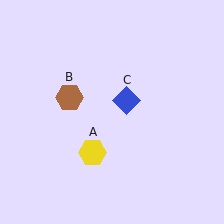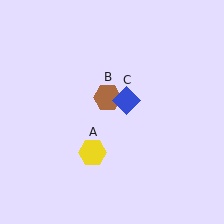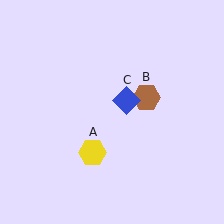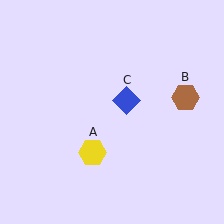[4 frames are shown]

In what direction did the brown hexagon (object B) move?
The brown hexagon (object B) moved right.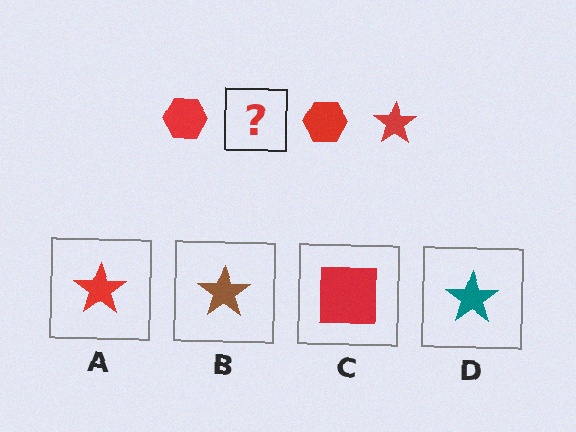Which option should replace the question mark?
Option A.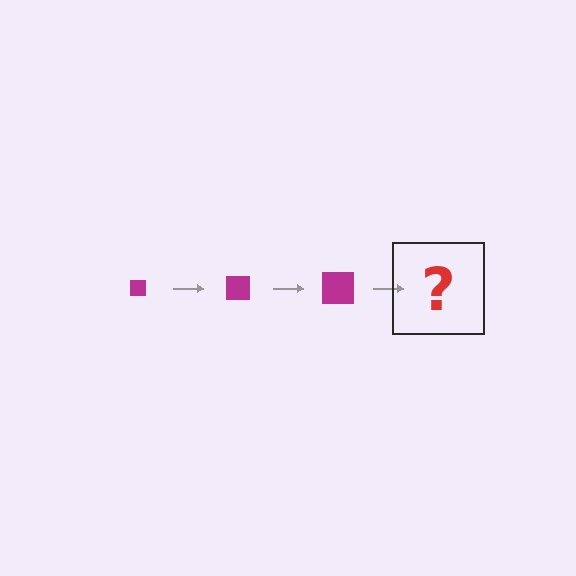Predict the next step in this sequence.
The next step is a magenta square, larger than the previous one.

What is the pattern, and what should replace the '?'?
The pattern is that the square gets progressively larger each step. The '?' should be a magenta square, larger than the previous one.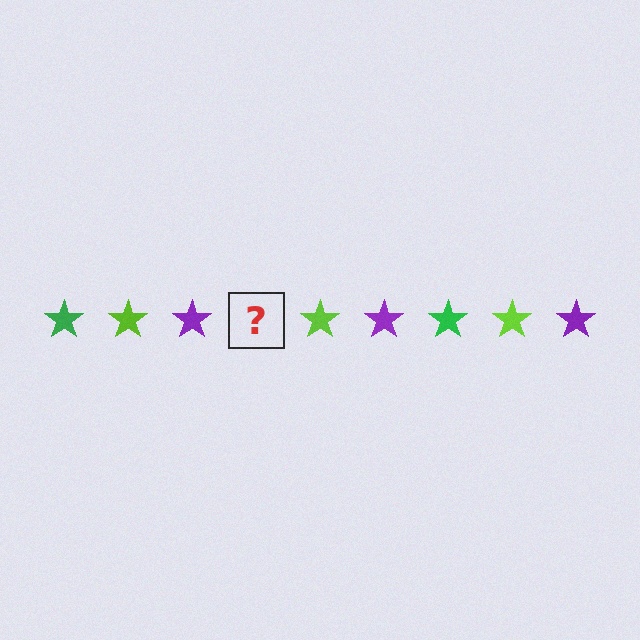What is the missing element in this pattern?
The missing element is a green star.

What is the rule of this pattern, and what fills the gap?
The rule is that the pattern cycles through green, lime, purple stars. The gap should be filled with a green star.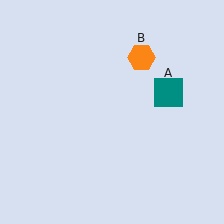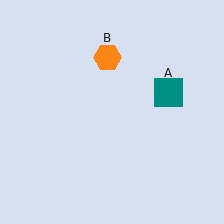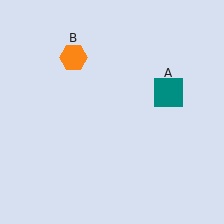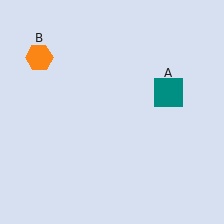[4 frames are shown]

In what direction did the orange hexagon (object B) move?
The orange hexagon (object B) moved left.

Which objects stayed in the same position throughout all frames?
Teal square (object A) remained stationary.